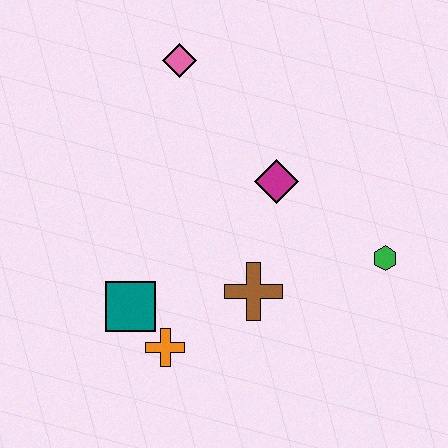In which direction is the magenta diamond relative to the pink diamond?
The magenta diamond is below the pink diamond.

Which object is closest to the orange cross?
The teal square is closest to the orange cross.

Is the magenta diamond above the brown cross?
Yes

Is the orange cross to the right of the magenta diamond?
No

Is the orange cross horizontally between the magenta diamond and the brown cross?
No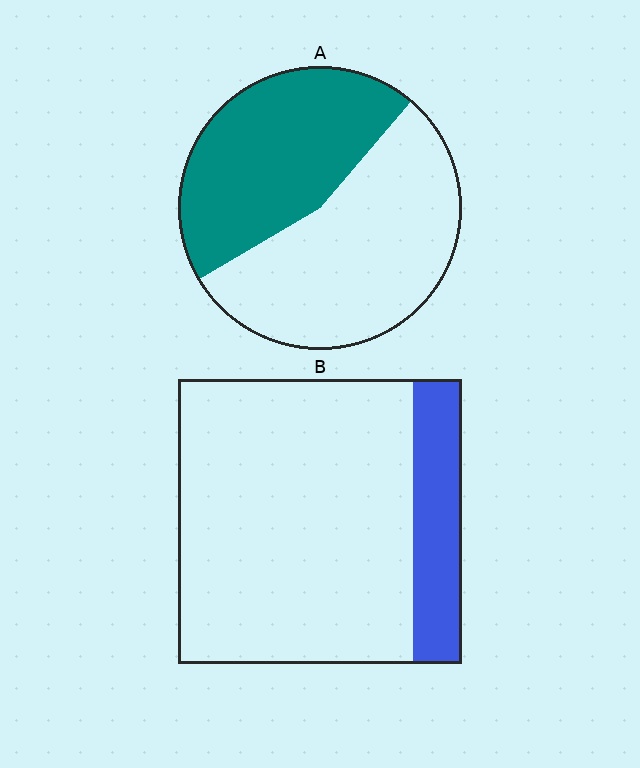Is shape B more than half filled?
No.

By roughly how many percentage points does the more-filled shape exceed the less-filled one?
By roughly 30 percentage points (A over B).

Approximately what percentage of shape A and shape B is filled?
A is approximately 45% and B is approximately 15%.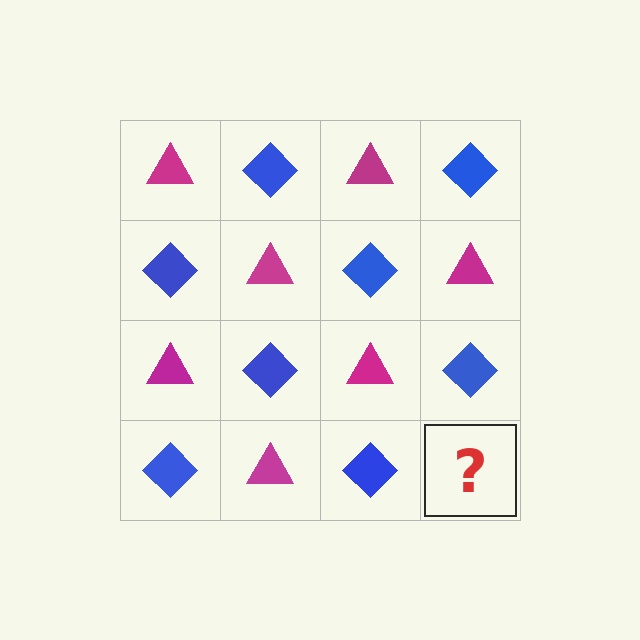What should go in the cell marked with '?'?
The missing cell should contain a magenta triangle.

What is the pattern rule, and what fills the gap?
The rule is that it alternates magenta triangle and blue diamond in a checkerboard pattern. The gap should be filled with a magenta triangle.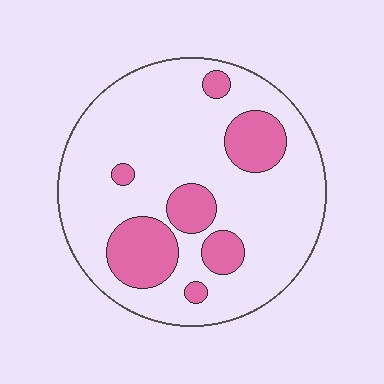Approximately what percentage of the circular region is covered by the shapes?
Approximately 20%.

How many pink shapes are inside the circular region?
7.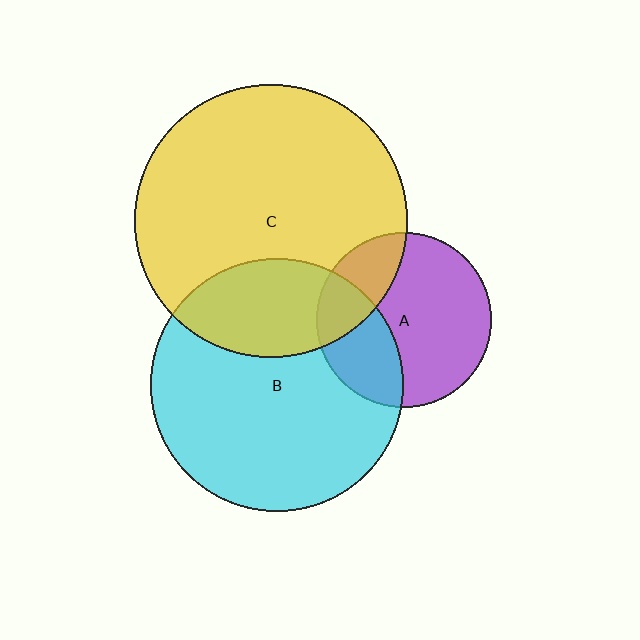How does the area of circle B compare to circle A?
Approximately 2.1 times.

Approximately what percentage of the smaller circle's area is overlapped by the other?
Approximately 30%.